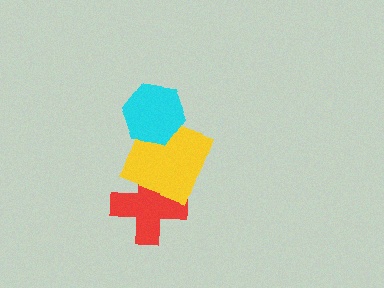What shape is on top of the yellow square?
The cyan hexagon is on top of the yellow square.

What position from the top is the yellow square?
The yellow square is 2nd from the top.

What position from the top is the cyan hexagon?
The cyan hexagon is 1st from the top.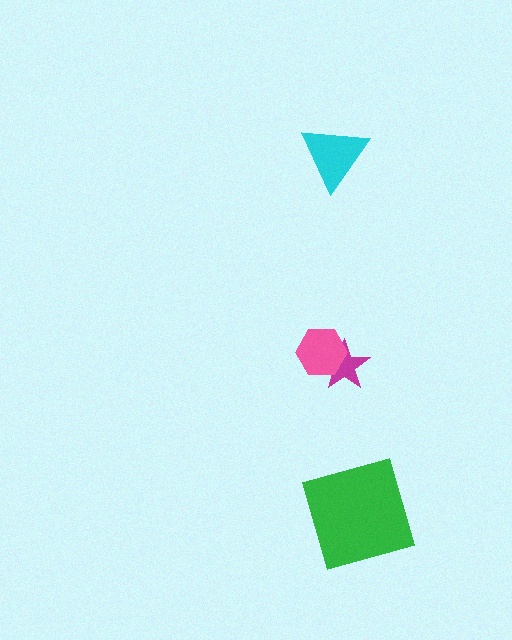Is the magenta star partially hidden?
Yes, it is partially covered by another shape.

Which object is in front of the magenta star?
The pink hexagon is in front of the magenta star.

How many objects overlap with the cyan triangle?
0 objects overlap with the cyan triangle.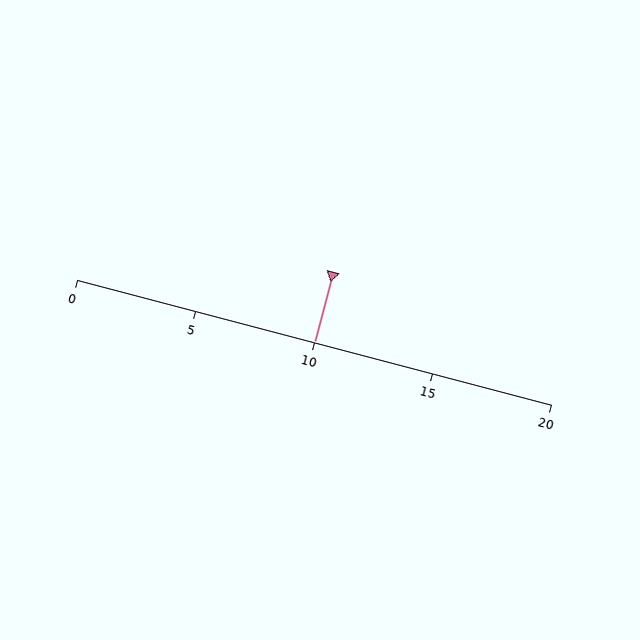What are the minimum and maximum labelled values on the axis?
The axis runs from 0 to 20.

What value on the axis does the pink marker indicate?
The marker indicates approximately 10.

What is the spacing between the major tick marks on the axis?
The major ticks are spaced 5 apart.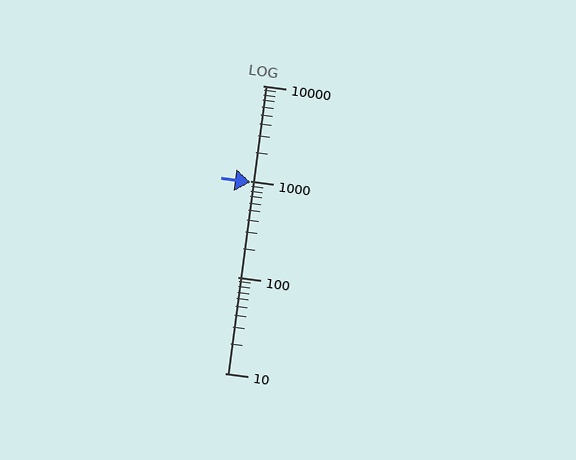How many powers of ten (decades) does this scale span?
The scale spans 3 decades, from 10 to 10000.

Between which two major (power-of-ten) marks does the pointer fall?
The pointer is between 100 and 1000.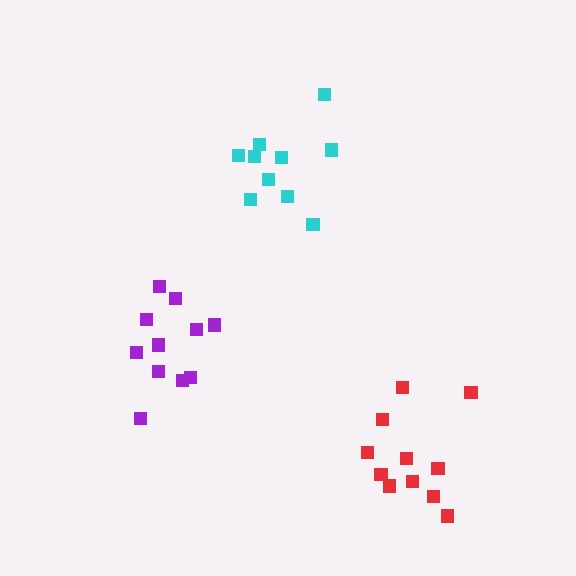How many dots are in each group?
Group 1: 11 dots, Group 2: 10 dots, Group 3: 11 dots (32 total).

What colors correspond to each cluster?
The clusters are colored: purple, cyan, red.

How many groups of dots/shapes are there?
There are 3 groups.